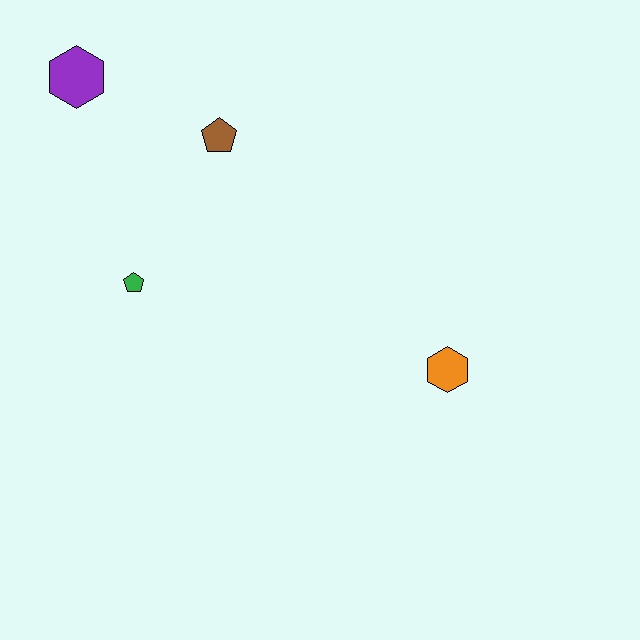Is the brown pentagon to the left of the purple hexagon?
No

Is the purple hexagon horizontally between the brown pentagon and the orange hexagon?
No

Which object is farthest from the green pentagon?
The orange hexagon is farthest from the green pentagon.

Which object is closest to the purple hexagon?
The brown pentagon is closest to the purple hexagon.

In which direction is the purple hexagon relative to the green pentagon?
The purple hexagon is above the green pentagon.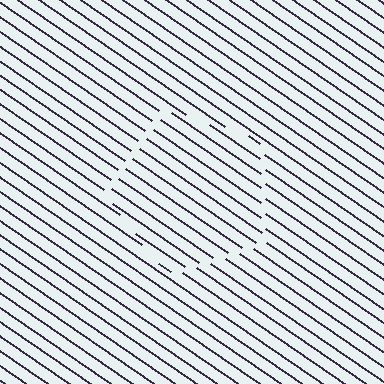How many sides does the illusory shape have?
5 sides — the line-ends trace a pentagon.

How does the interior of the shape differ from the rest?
The interior of the shape contains the same grating, shifted by half a period — the contour is defined by the phase discontinuity where line-ends from the inner and outer gratings abut.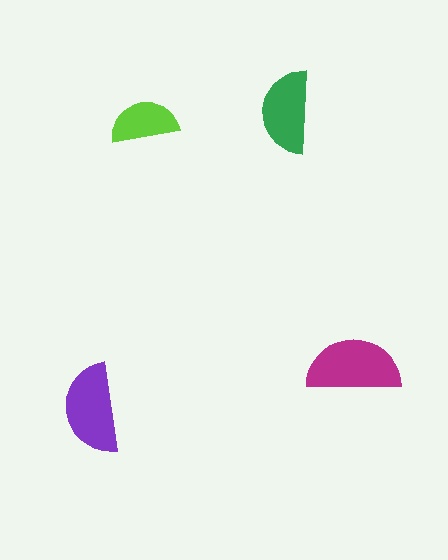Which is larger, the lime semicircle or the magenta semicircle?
The magenta one.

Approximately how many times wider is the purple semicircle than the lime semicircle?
About 1.5 times wider.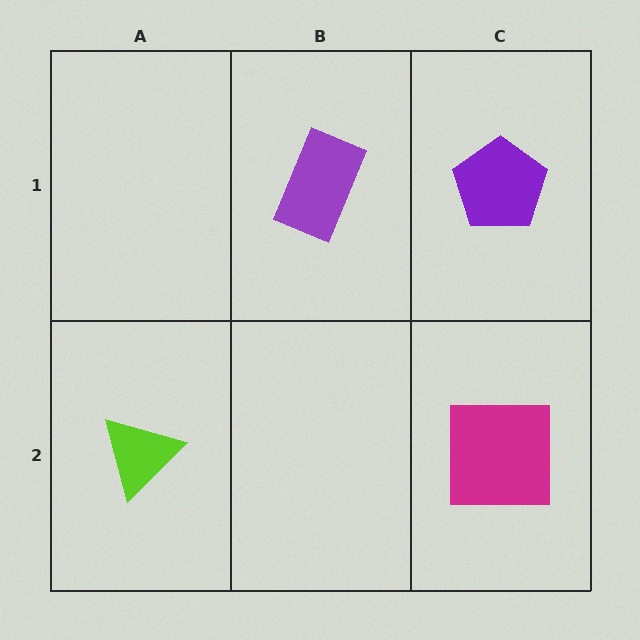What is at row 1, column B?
A purple rectangle.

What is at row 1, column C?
A purple pentagon.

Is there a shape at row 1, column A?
No, that cell is empty.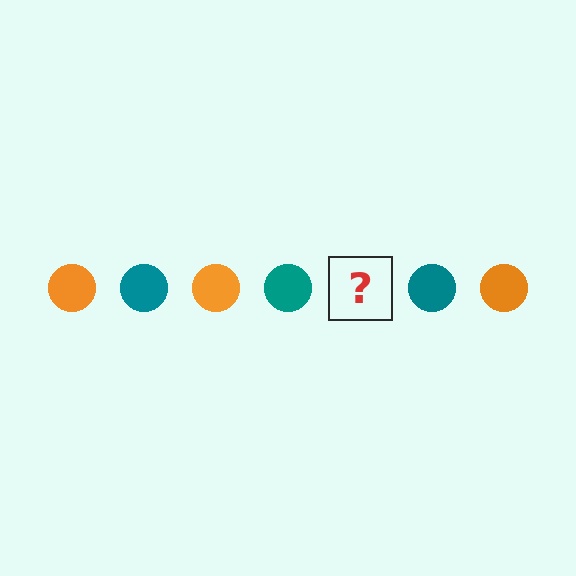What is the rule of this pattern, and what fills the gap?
The rule is that the pattern cycles through orange, teal circles. The gap should be filled with an orange circle.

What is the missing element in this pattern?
The missing element is an orange circle.